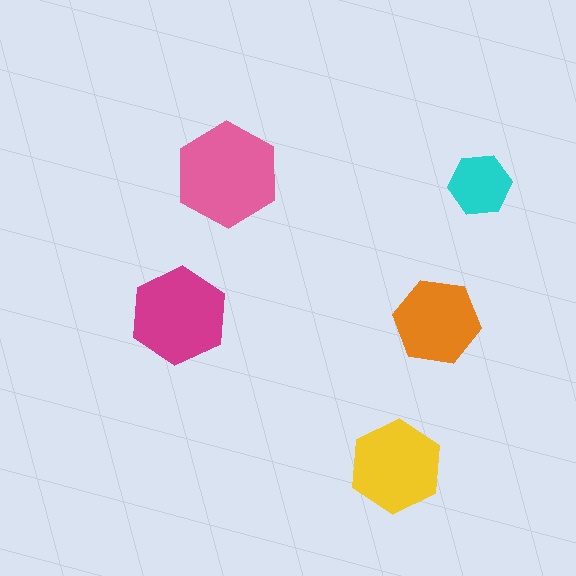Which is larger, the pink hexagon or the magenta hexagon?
The pink one.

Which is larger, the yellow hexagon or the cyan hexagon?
The yellow one.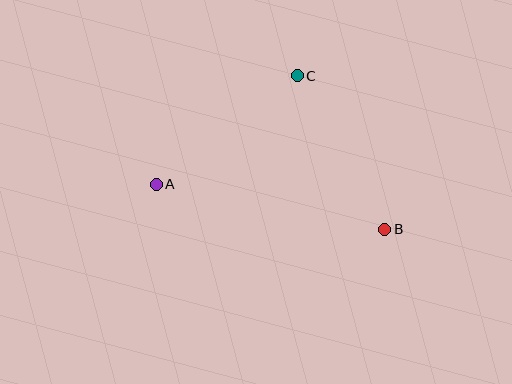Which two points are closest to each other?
Points B and C are closest to each other.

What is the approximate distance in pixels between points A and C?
The distance between A and C is approximately 178 pixels.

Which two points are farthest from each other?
Points A and B are farthest from each other.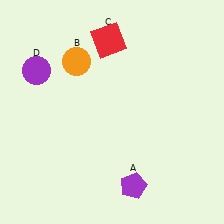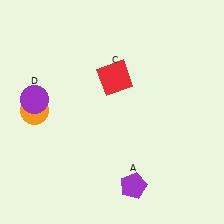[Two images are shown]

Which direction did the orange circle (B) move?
The orange circle (B) moved down.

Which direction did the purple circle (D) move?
The purple circle (D) moved down.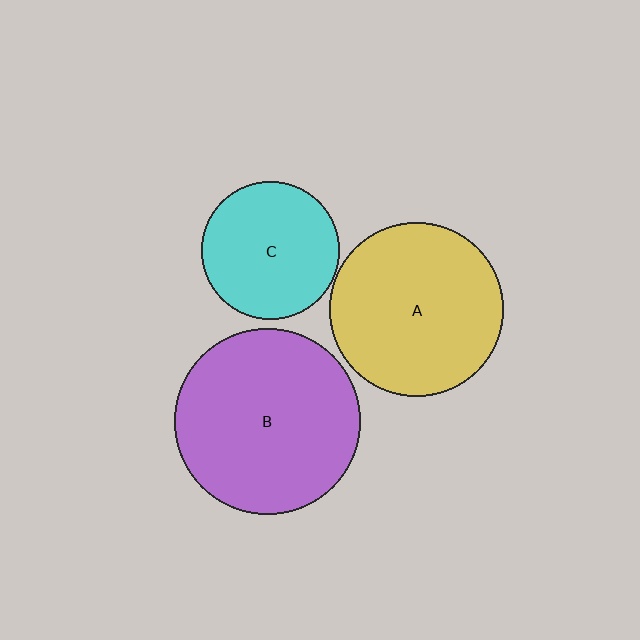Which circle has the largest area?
Circle B (purple).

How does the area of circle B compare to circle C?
Approximately 1.8 times.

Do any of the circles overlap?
No, none of the circles overlap.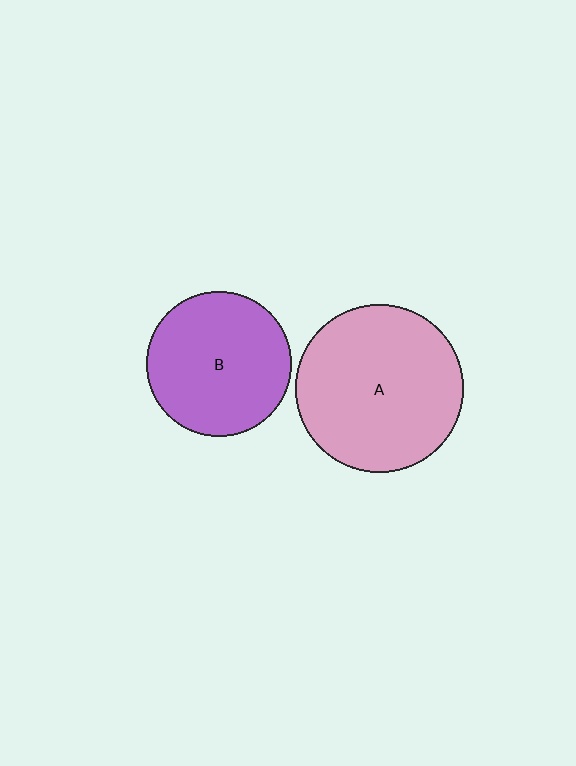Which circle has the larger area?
Circle A (pink).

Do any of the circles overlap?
No, none of the circles overlap.